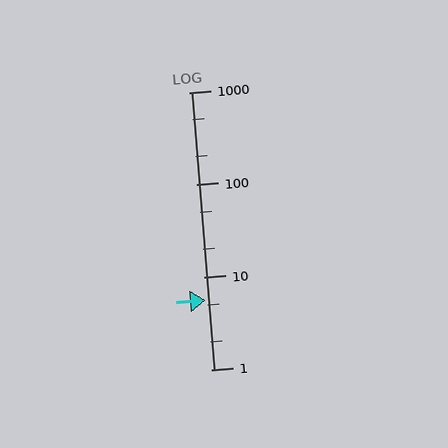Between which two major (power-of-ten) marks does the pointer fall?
The pointer is between 1 and 10.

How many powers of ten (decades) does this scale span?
The scale spans 3 decades, from 1 to 1000.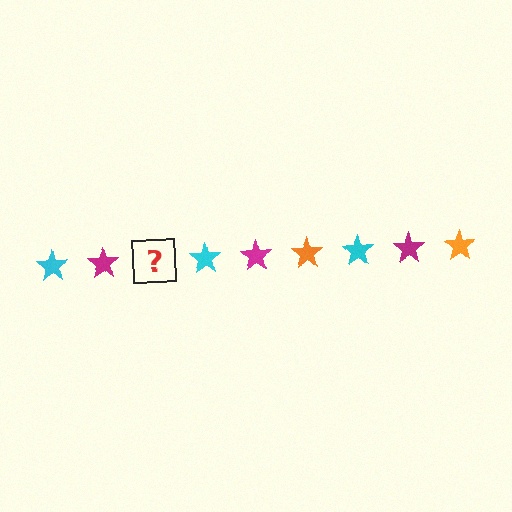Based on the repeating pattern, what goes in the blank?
The blank should be an orange star.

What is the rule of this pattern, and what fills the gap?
The rule is that the pattern cycles through cyan, magenta, orange stars. The gap should be filled with an orange star.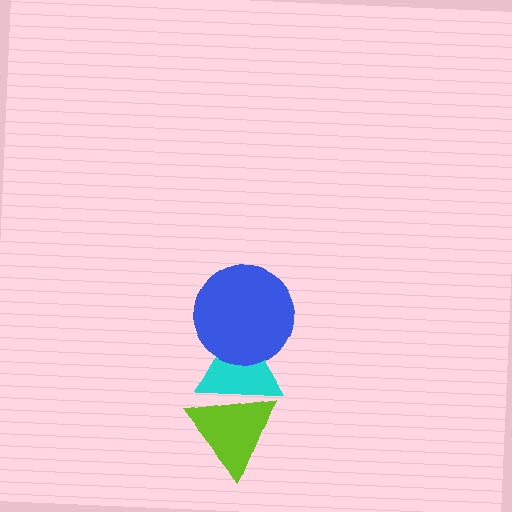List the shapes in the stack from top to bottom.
From top to bottom: the blue circle, the cyan triangle, the lime triangle.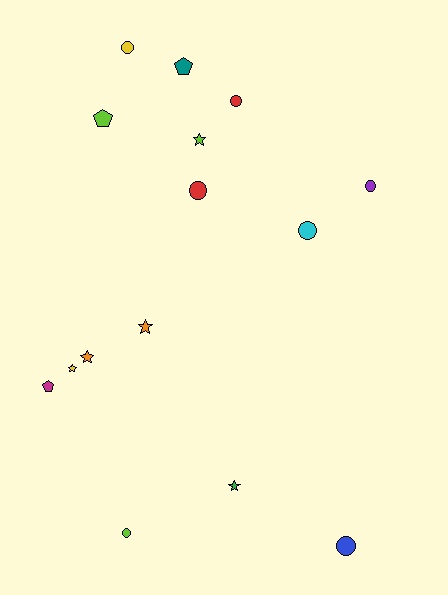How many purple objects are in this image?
There is 1 purple object.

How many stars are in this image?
There are 5 stars.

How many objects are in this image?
There are 15 objects.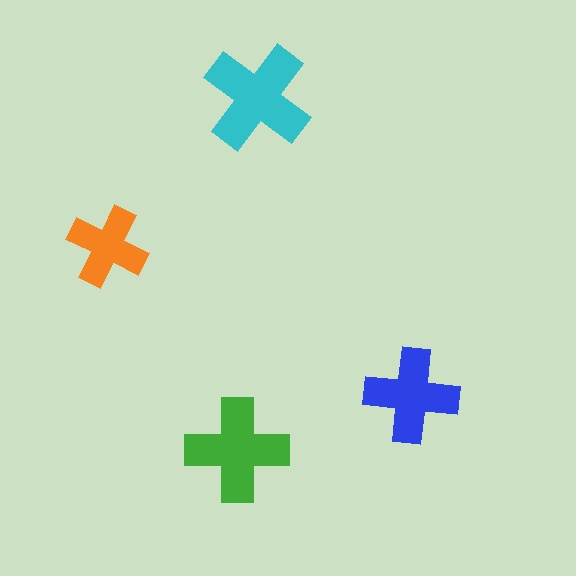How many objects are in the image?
There are 4 objects in the image.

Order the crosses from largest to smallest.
the cyan one, the green one, the blue one, the orange one.